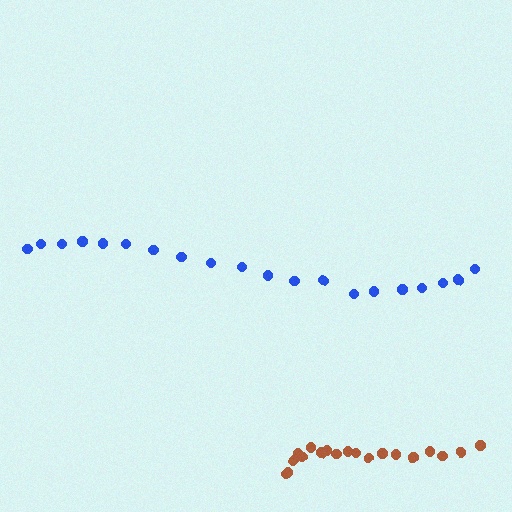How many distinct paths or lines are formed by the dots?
There are 2 distinct paths.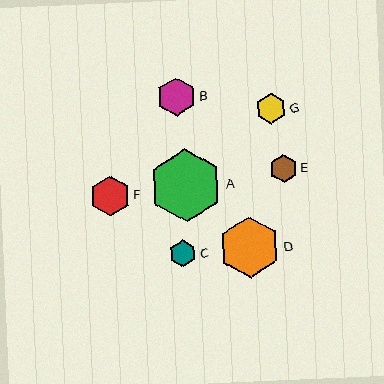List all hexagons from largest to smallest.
From largest to smallest: A, D, F, B, G, E, C.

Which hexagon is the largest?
Hexagon A is the largest with a size of approximately 73 pixels.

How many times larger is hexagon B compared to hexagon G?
Hexagon B is approximately 1.3 times the size of hexagon G.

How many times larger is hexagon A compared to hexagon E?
Hexagon A is approximately 2.6 times the size of hexagon E.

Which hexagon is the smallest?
Hexagon C is the smallest with a size of approximately 27 pixels.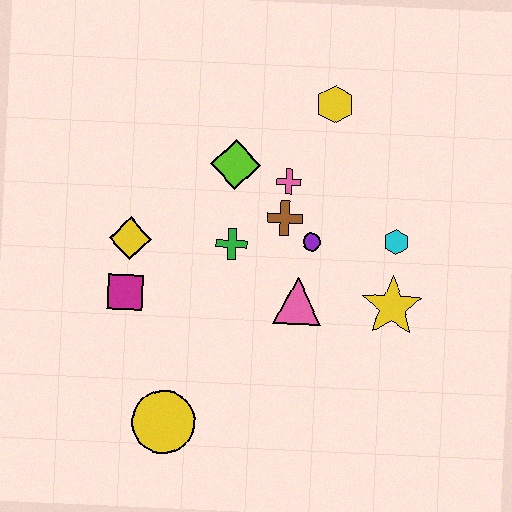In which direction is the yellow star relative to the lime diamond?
The yellow star is to the right of the lime diamond.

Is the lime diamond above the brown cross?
Yes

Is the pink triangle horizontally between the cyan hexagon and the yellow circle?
Yes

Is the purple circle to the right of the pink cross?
Yes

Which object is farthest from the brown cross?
The yellow circle is farthest from the brown cross.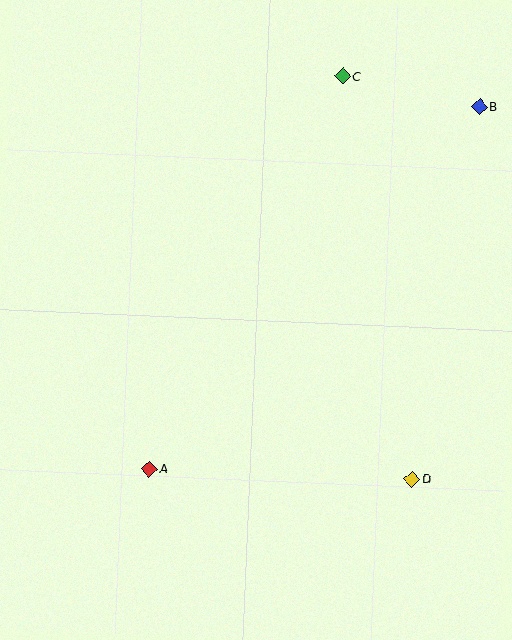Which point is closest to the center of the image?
Point A at (149, 469) is closest to the center.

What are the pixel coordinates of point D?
Point D is at (412, 479).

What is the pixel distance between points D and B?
The distance between D and B is 379 pixels.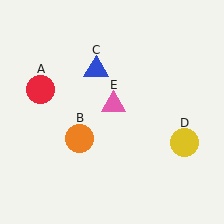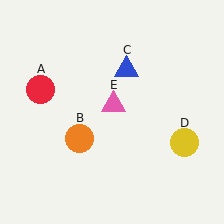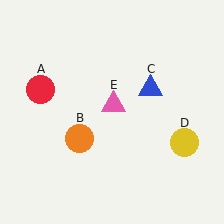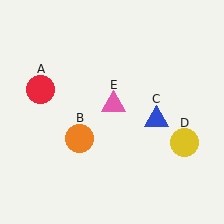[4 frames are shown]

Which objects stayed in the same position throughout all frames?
Red circle (object A) and orange circle (object B) and yellow circle (object D) and pink triangle (object E) remained stationary.